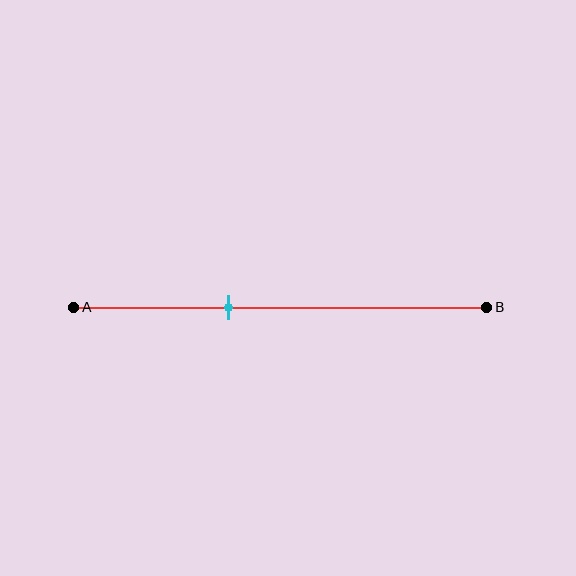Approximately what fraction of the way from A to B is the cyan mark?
The cyan mark is approximately 40% of the way from A to B.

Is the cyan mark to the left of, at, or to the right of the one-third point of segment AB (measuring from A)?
The cyan mark is to the right of the one-third point of segment AB.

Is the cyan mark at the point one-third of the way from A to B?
No, the mark is at about 40% from A, not at the 33% one-third point.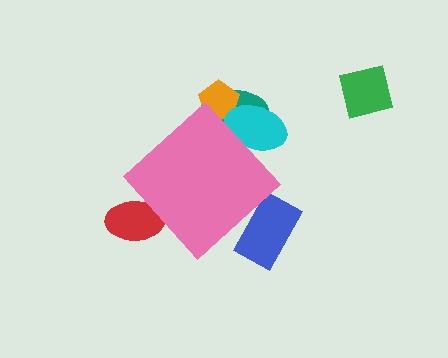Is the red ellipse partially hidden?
Yes, the red ellipse is partially hidden behind the pink diamond.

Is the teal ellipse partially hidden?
Yes, the teal ellipse is partially hidden behind the pink diamond.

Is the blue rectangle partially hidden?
Yes, the blue rectangle is partially hidden behind the pink diamond.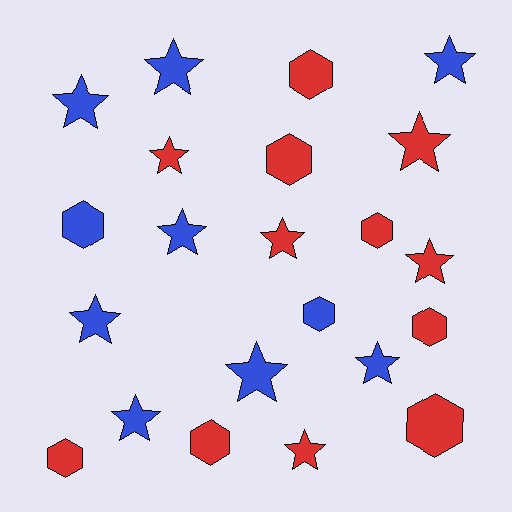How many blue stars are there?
There are 8 blue stars.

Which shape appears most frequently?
Star, with 13 objects.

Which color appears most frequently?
Red, with 12 objects.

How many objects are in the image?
There are 22 objects.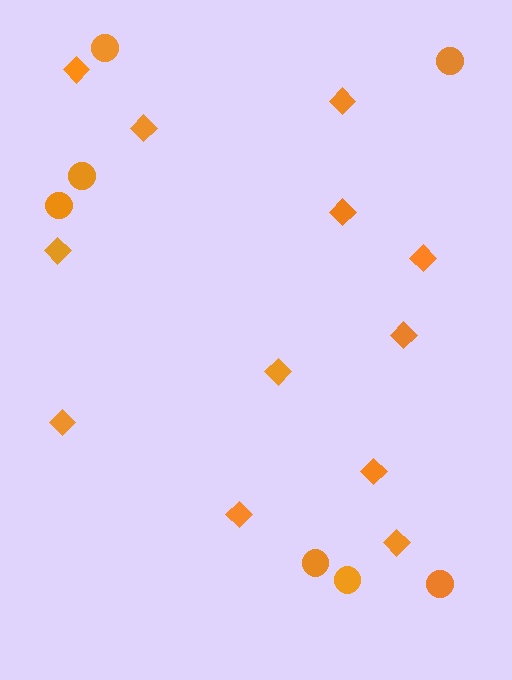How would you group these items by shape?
There are 2 groups: one group of circles (7) and one group of diamonds (12).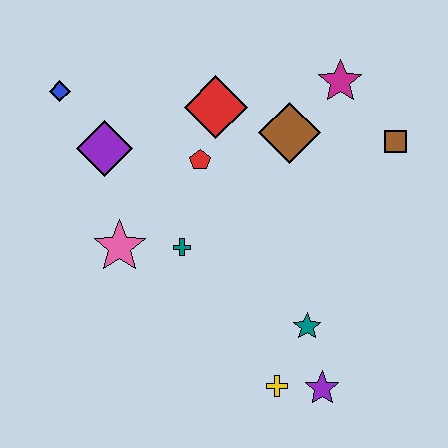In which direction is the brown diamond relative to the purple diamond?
The brown diamond is to the right of the purple diamond.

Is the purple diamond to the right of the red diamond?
No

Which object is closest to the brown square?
The magenta star is closest to the brown square.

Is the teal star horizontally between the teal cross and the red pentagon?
No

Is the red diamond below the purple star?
No